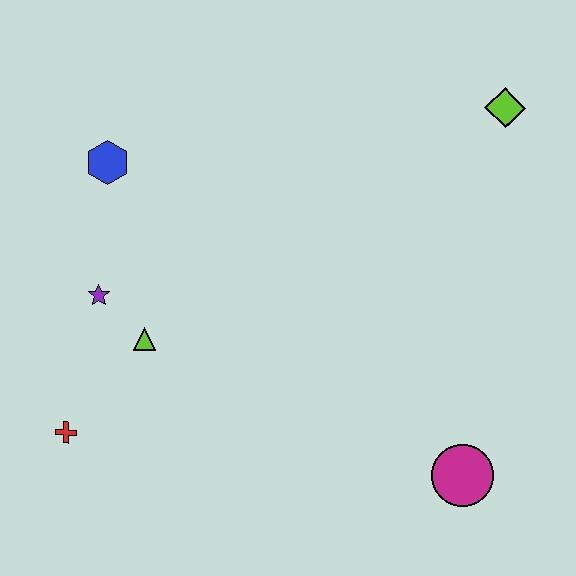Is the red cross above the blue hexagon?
No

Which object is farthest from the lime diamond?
The red cross is farthest from the lime diamond.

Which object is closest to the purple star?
The lime triangle is closest to the purple star.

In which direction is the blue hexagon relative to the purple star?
The blue hexagon is above the purple star.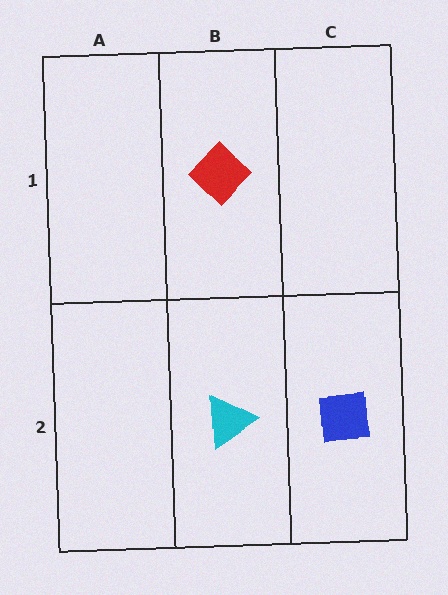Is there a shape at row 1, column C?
No, that cell is empty.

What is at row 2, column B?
A cyan triangle.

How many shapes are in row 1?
1 shape.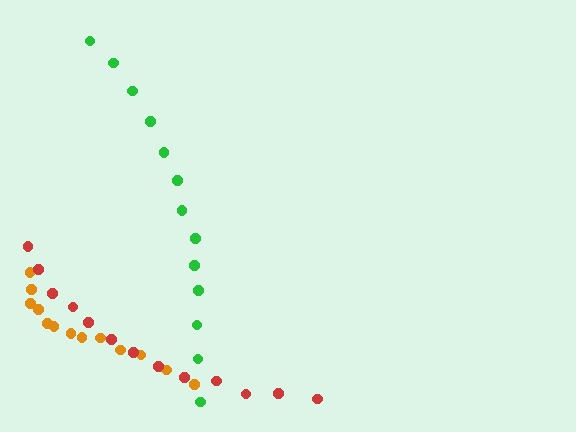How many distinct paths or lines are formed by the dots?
There are 3 distinct paths.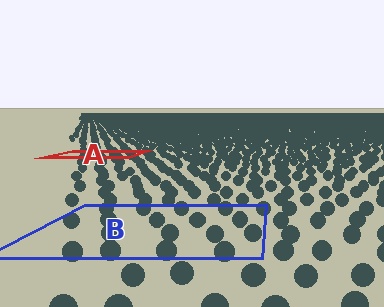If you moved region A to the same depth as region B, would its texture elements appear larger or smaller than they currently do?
They would appear larger. At a closer depth, the same texture elements are projected at a bigger on-screen size.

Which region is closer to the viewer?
Region B is closer. The texture elements there are larger and more spread out.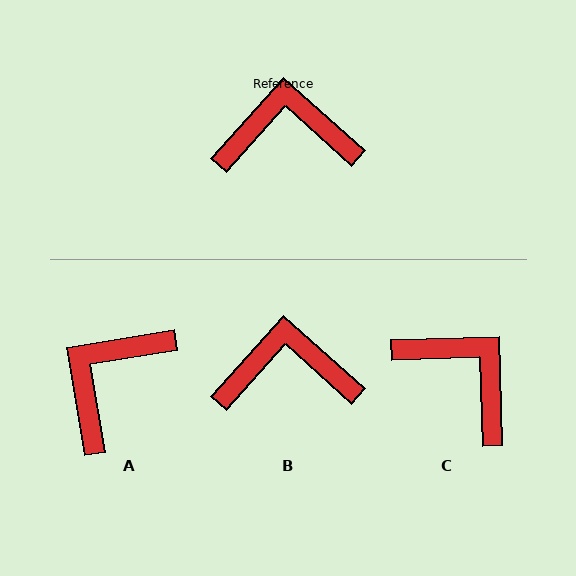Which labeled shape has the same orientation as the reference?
B.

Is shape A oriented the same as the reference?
No, it is off by about 52 degrees.